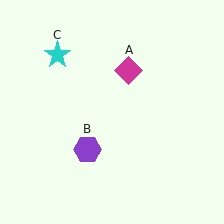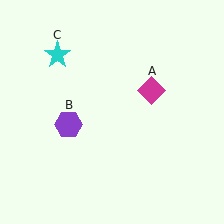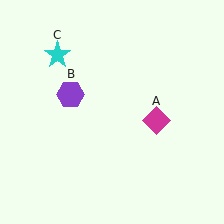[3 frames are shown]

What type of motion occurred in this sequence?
The magenta diamond (object A), purple hexagon (object B) rotated clockwise around the center of the scene.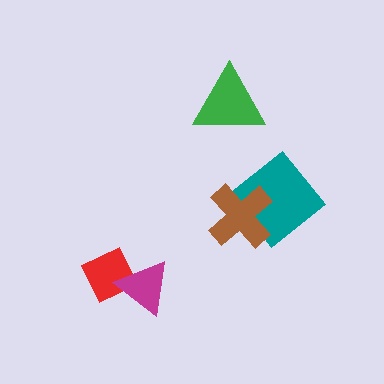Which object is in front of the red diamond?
The magenta triangle is in front of the red diamond.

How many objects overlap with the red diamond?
1 object overlaps with the red diamond.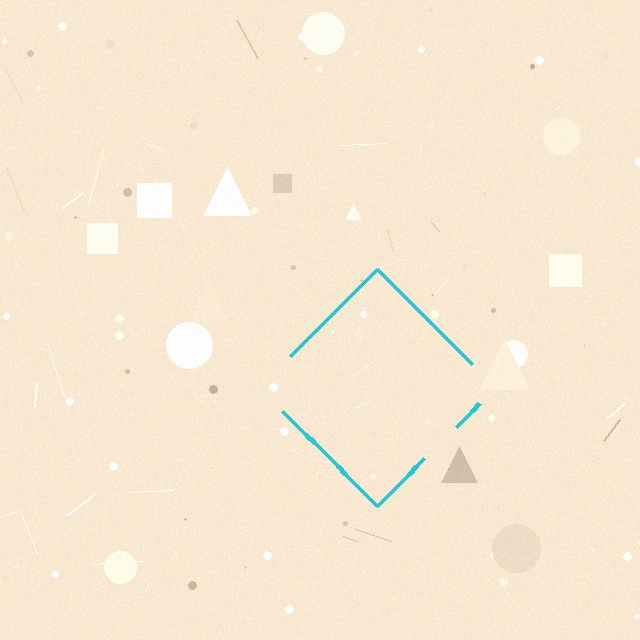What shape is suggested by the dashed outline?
The dashed outline suggests a diamond.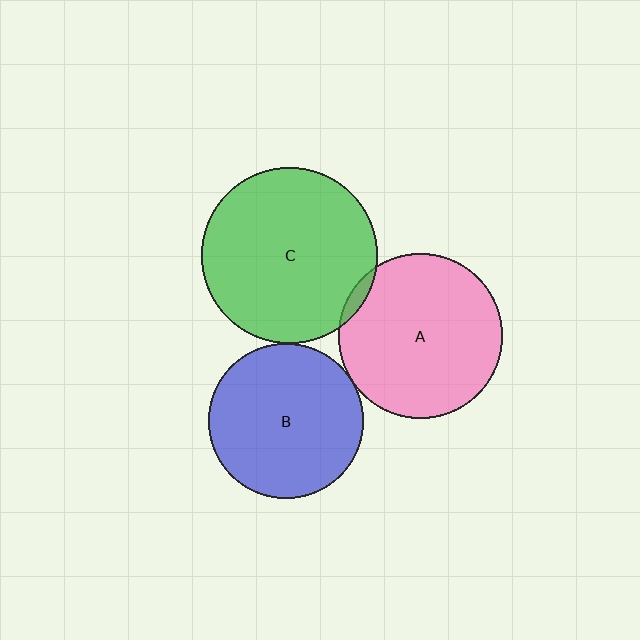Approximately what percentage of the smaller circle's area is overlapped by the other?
Approximately 5%.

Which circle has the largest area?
Circle C (green).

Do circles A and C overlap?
Yes.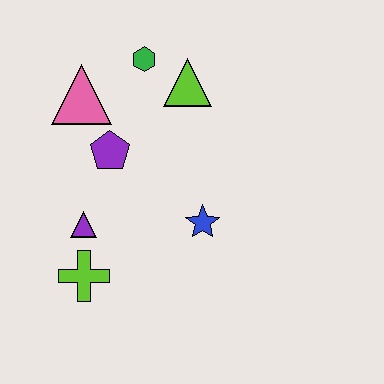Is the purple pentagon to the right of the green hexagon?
No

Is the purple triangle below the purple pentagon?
Yes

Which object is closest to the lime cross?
The purple triangle is closest to the lime cross.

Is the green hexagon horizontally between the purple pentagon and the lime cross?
No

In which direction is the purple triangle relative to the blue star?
The purple triangle is to the left of the blue star.